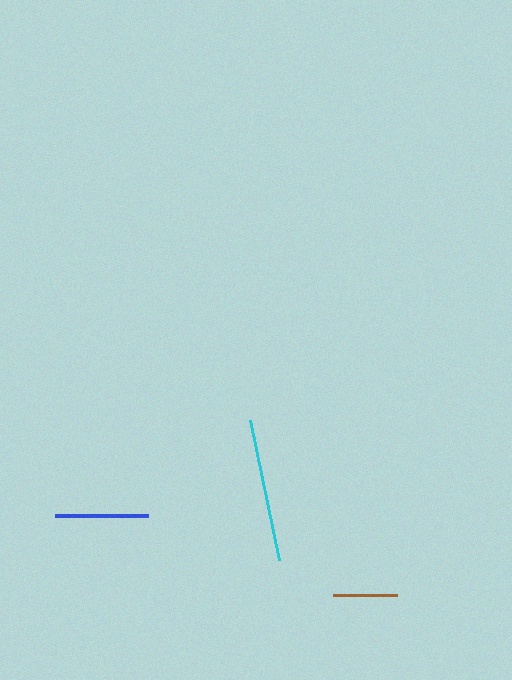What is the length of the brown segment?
The brown segment is approximately 64 pixels long.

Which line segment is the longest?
The cyan line is the longest at approximately 143 pixels.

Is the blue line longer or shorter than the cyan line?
The cyan line is longer than the blue line.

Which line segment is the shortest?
The brown line is the shortest at approximately 64 pixels.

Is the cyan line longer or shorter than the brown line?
The cyan line is longer than the brown line.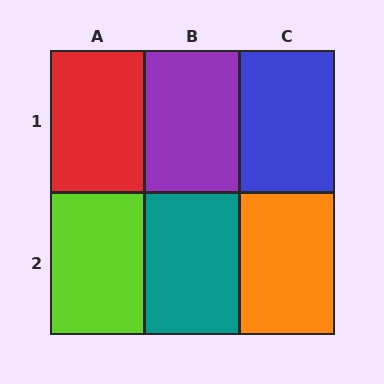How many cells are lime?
1 cell is lime.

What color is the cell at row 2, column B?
Teal.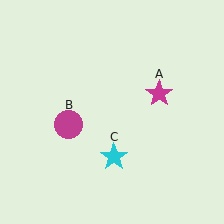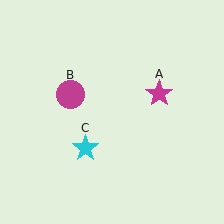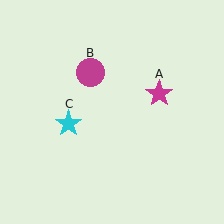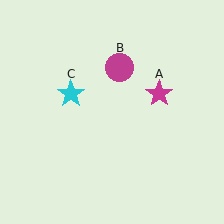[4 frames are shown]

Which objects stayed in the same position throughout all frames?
Magenta star (object A) remained stationary.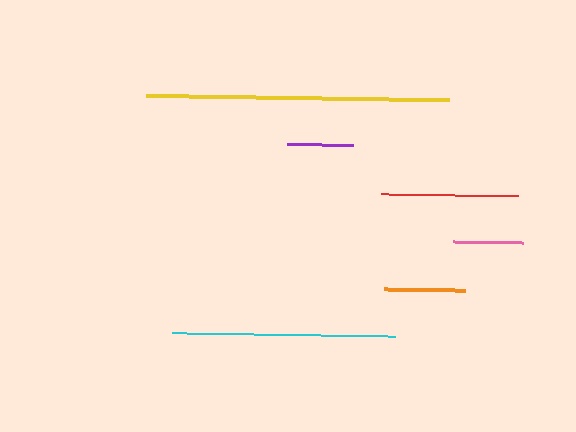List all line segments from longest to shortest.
From longest to shortest: yellow, cyan, red, orange, pink, purple.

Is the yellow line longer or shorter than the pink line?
The yellow line is longer than the pink line.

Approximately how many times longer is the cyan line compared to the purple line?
The cyan line is approximately 3.4 times the length of the purple line.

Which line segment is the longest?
The yellow line is the longest at approximately 303 pixels.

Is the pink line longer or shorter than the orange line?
The orange line is longer than the pink line.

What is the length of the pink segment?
The pink segment is approximately 70 pixels long.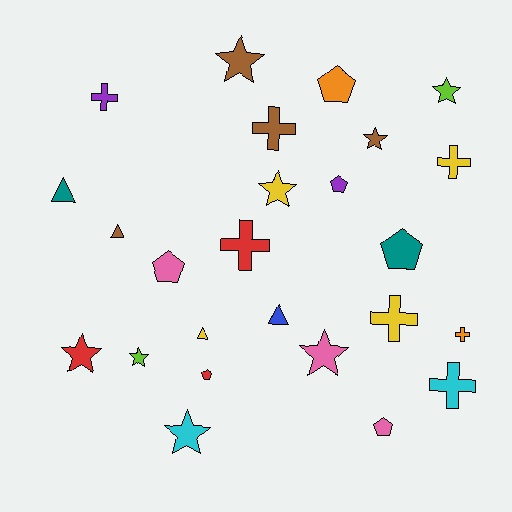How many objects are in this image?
There are 25 objects.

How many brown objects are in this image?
There are 4 brown objects.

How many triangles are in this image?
There are 4 triangles.